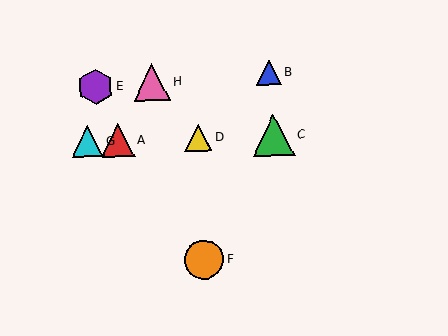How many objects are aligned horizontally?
4 objects (A, C, D, G) are aligned horizontally.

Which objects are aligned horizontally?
Objects A, C, D, G are aligned horizontally.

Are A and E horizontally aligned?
No, A is at y≈140 and E is at y≈87.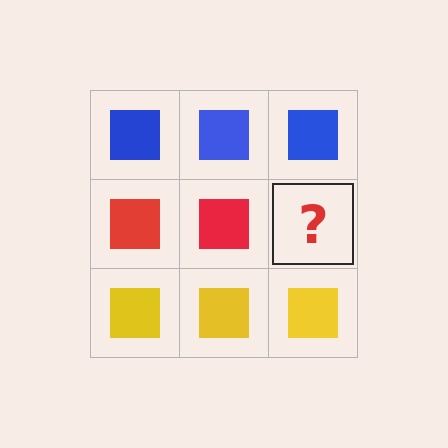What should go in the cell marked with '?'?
The missing cell should contain a red square.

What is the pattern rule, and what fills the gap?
The rule is that each row has a consistent color. The gap should be filled with a red square.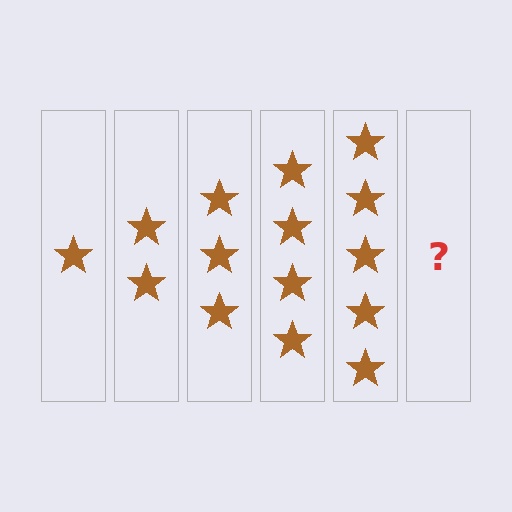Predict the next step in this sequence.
The next step is 6 stars.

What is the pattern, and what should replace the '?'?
The pattern is that each step adds one more star. The '?' should be 6 stars.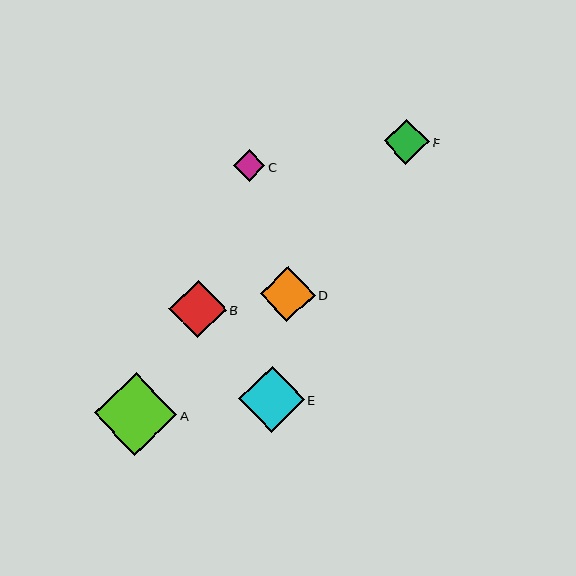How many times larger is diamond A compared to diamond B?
Diamond A is approximately 1.4 times the size of diamond B.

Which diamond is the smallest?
Diamond C is the smallest with a size of approximately 32 pixels.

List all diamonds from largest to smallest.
From largest to smallest: A, E, B, D, F, C.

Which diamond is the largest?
Diamond A is the largest with a size of approximately 82 pixels.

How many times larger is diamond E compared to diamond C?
Diamond E is approximately 2.1 times the size of diamond C.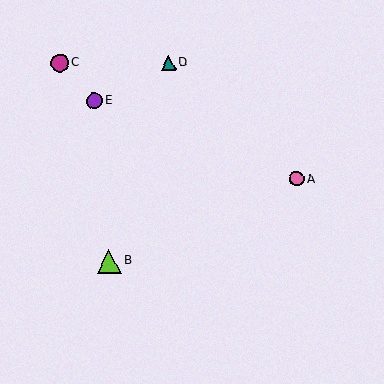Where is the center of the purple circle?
The center of the purple circle is at (94, 101).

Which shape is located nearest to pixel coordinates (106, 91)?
The purple circle (labeled E) at (94, 101) is nearest to that location.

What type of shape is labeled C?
Shape C is a magenta circle.